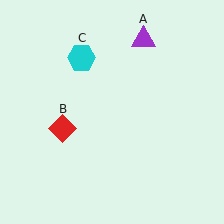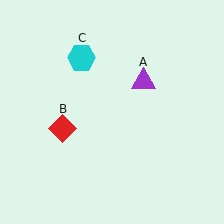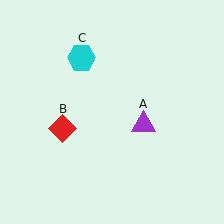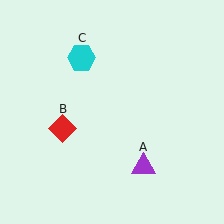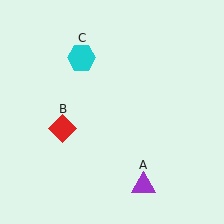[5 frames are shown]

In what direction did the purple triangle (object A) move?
The purple triangle (object A) moved down.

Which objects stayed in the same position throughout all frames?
Red diamond (object B) and cyan hexagon (object C) remained stationary.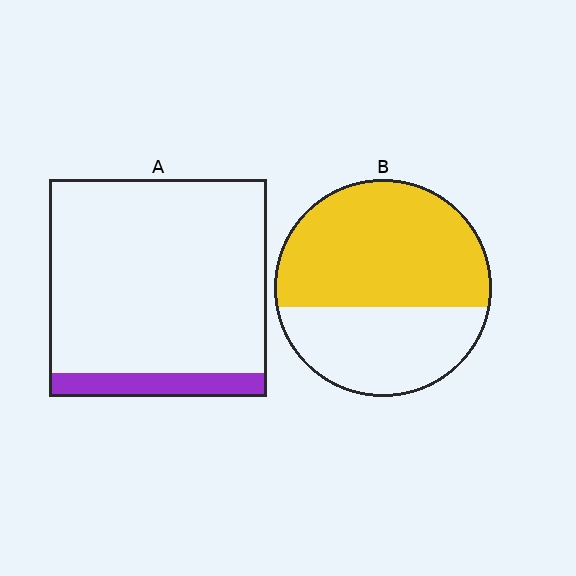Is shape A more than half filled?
No.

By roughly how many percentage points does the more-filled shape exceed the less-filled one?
By roughly 50 percentage points (B over A).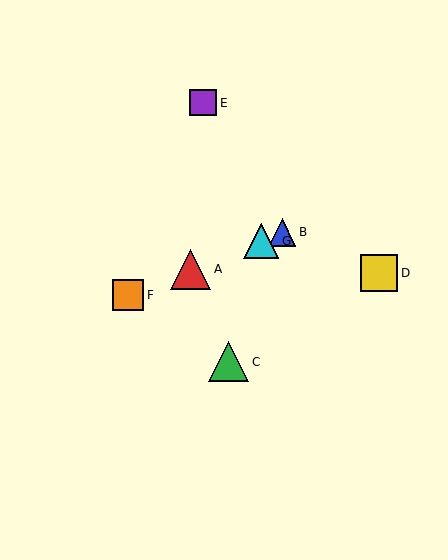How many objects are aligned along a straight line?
4 objects (A, B, F, G) are aligned along a straight line.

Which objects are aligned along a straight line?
Objects A, B, F, G are aligned along a straight line.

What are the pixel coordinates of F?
Object F is at (128, 295).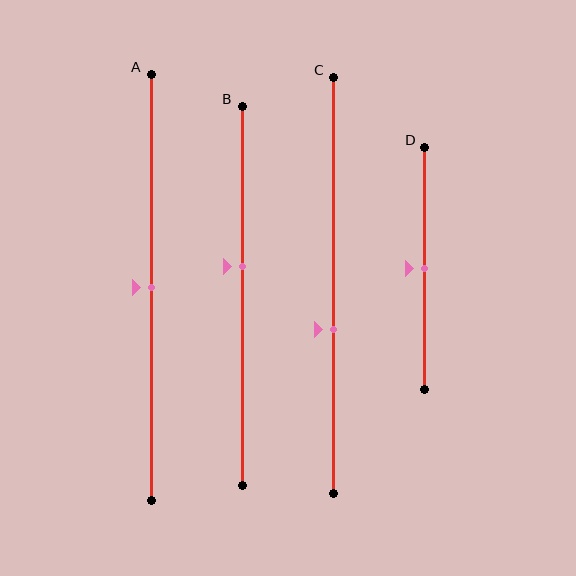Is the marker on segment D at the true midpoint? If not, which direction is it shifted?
Yes, the marker on segment D is at the true midpoint.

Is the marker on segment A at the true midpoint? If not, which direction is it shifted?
Yes, the marker on segment A is at the true midpoint.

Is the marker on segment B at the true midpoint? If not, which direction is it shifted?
No, the marker on segment B is shifted upward by about 8% of the segment length.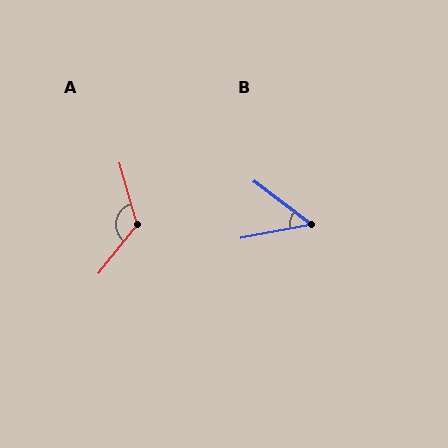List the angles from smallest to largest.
B (48°), A (126°).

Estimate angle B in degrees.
Approximately 48 degrees.